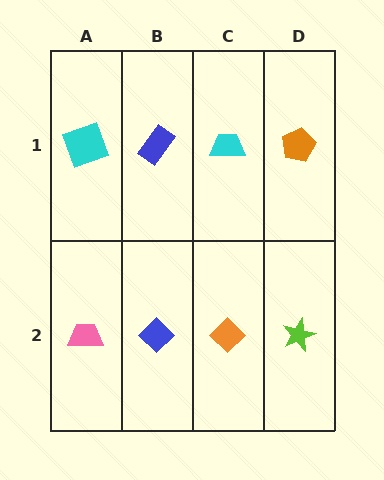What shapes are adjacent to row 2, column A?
A cyan square (row 1, column A), a blue diamond (row 2, column B).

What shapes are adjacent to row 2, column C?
A cyan trapezoid (row 1, column C), a blue diamond (row 2, column B), a lime star (row 2, column D).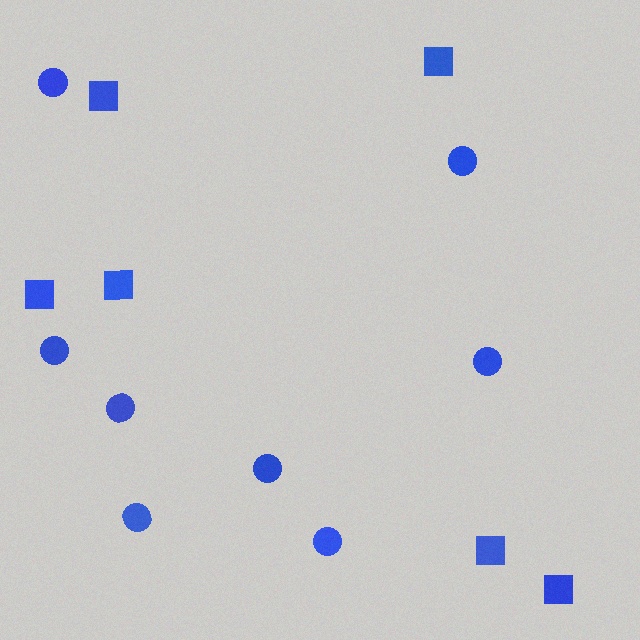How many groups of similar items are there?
There are 2 groups: one group of squares (6) and one group of circles (8).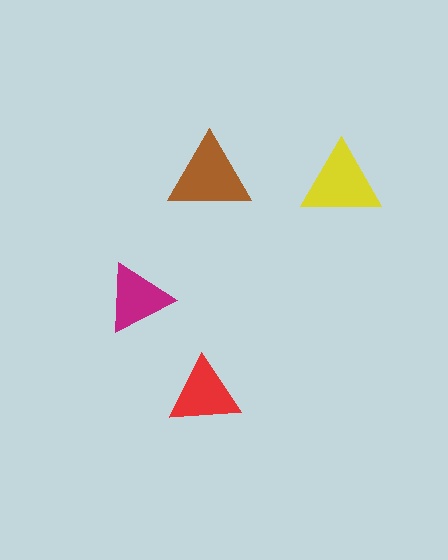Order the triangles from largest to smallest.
the brown one, the yellow one, the red one, the magenta one.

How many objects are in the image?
There are 4 objects in the image.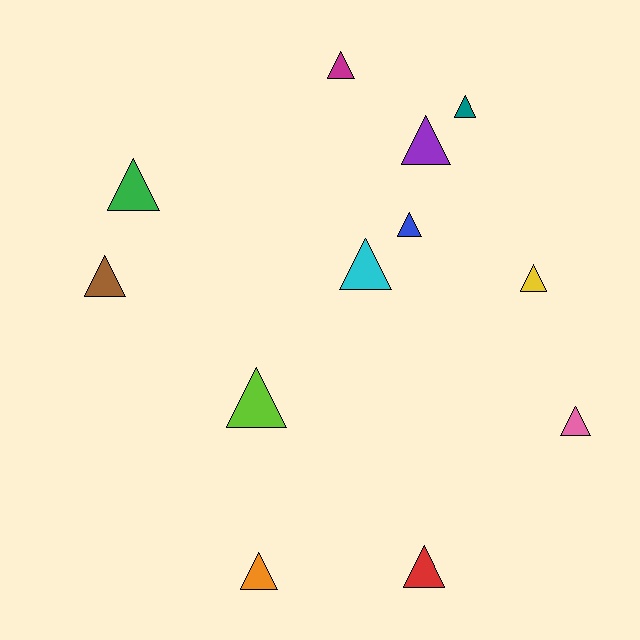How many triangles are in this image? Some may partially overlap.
There are 12 triangles.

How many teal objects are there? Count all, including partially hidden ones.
There is 1 teal object.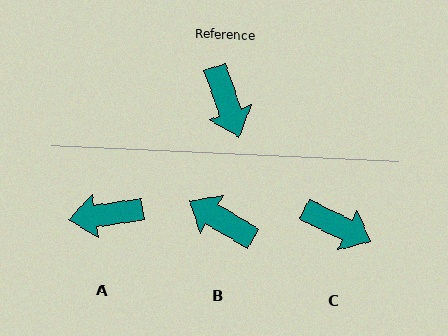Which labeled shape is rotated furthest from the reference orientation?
B, about 140 degrees away.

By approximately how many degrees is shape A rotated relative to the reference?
Approximately 101 degrees clockwise.